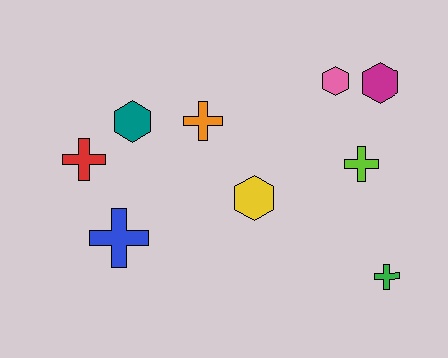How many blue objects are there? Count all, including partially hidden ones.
There is 1 blue object.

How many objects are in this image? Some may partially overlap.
There are 9 objects.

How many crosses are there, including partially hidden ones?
There are 5 crosses.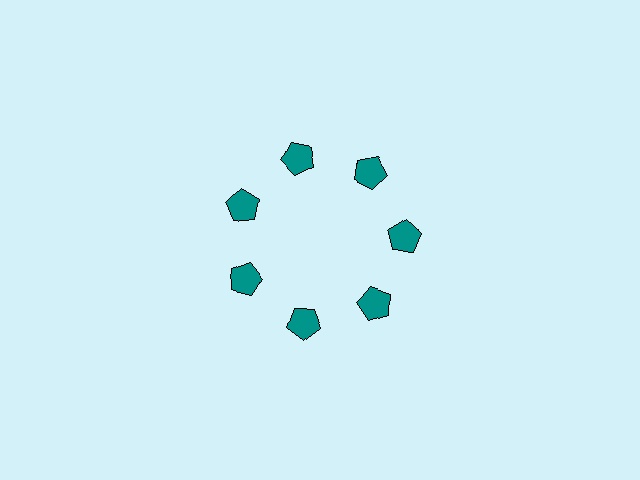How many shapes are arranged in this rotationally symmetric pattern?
There are 7 shapes, arranged in 7 groups of 1.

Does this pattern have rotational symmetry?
Yes, this pattern has 7-fold rotational symmetry. It looks the same after rotating 51 degrees around the center.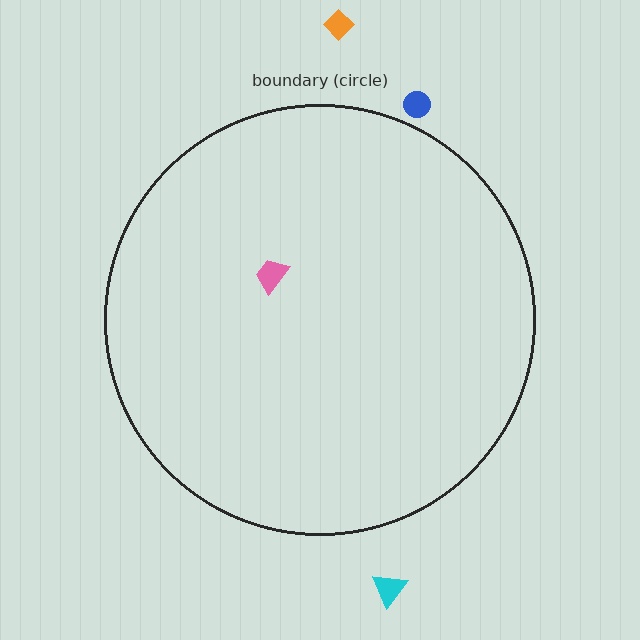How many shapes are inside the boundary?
1 inside, 3 outside.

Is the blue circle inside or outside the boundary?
Outside.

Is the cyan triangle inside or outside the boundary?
Outside.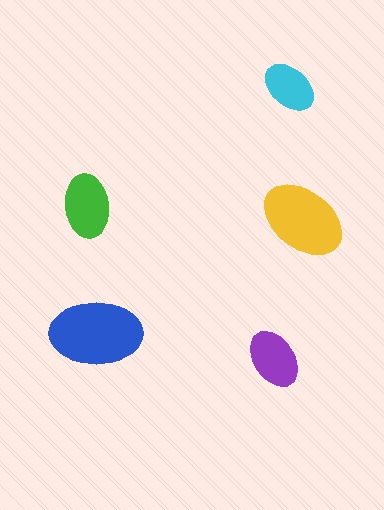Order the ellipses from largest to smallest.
the blue one, the yellow one, the green one, the purple one, the cyan one.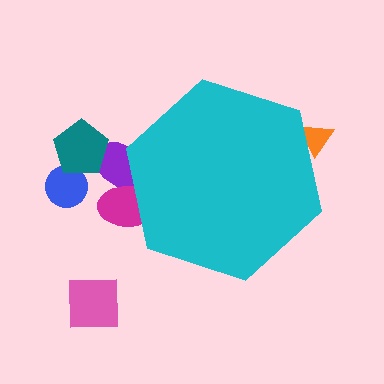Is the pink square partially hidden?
No, the pink square is fully visible.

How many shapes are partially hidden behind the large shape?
3 shapes are partially hidden.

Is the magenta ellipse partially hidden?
Yes, the magenta ellipse is partially hidden behind the cyan hexagon.